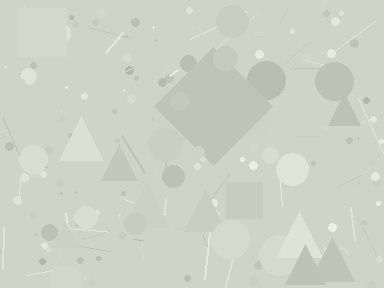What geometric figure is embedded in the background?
A diamond is embedded in the background.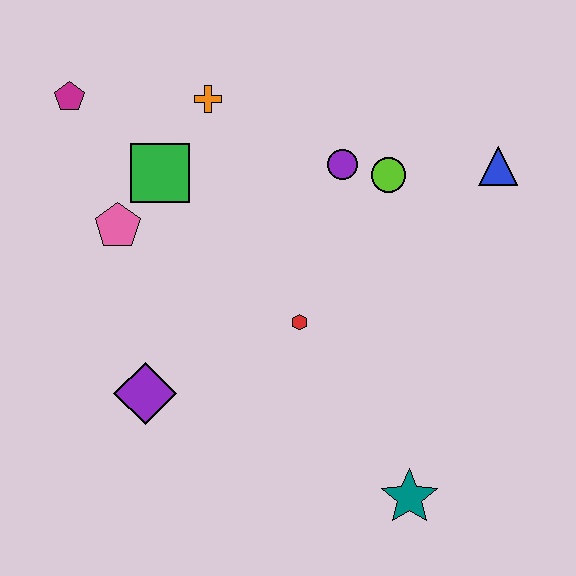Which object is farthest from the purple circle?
The teal star is farthest from the purple circle.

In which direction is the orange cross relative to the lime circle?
The orange cross is to the left of the lime circle.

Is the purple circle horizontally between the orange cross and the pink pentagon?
No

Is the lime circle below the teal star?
No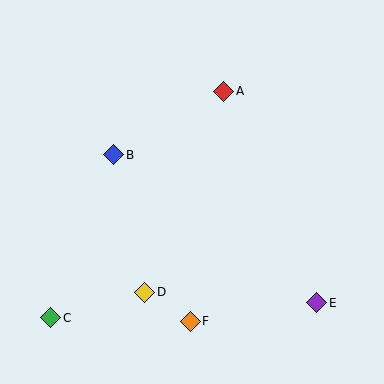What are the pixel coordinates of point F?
Point F is at (190, 321).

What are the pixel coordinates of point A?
Point A is at (224, 91).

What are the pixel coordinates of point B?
Point B is at (114, 155).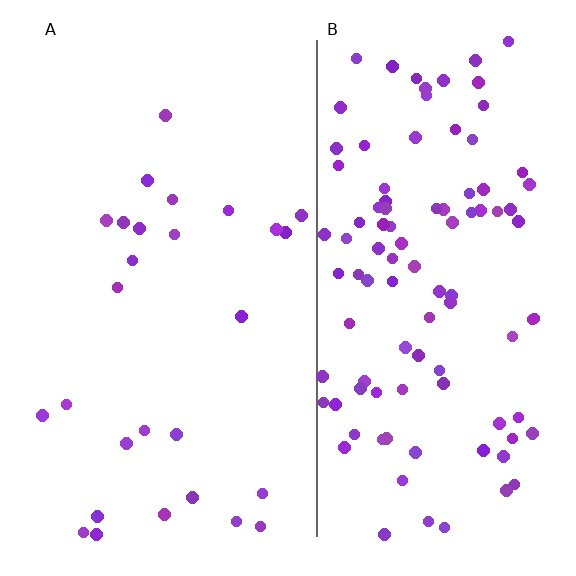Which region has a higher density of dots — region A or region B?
B (the right).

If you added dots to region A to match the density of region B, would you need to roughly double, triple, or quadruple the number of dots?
Approximately quadruple.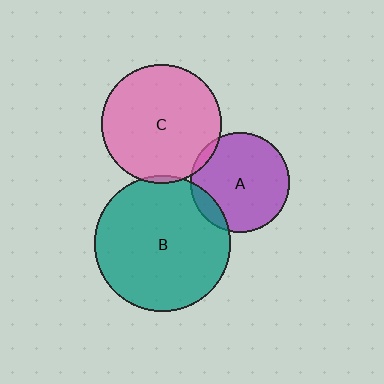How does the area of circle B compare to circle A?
Approximately 1.9 times.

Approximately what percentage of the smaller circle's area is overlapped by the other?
Approximately 10%.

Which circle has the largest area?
Circle B (teal).